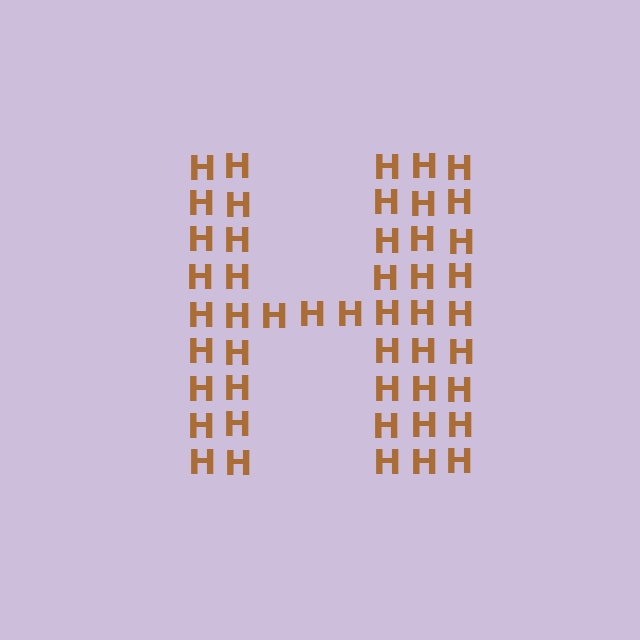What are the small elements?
The small elements are letter H's.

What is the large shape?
The large shape is the letter H.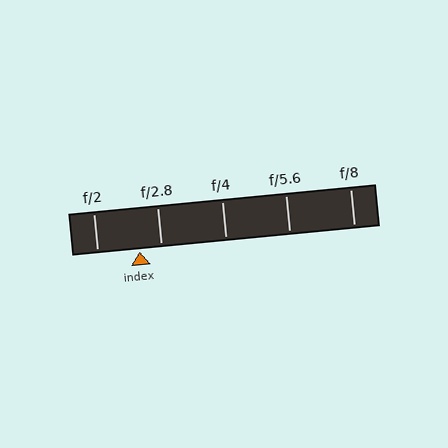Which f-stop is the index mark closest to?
The index mark is closest to f/2.8.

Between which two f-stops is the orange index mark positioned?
The index mark is between f/2 and f/2.8.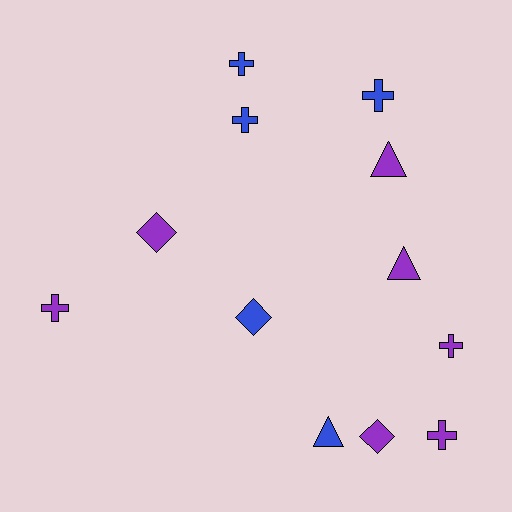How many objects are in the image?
There are 12 objects.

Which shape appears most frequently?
Cross, with 6 objects.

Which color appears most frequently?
Purple, with 7 objects.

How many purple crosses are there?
There are 3 purple crosses.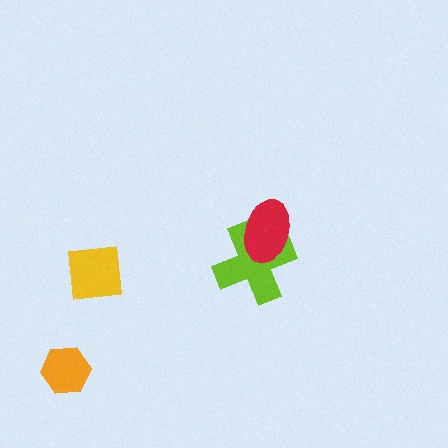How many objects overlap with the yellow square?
0 objects overlap with the yellow square.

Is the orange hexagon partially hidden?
No, no other shape covers it.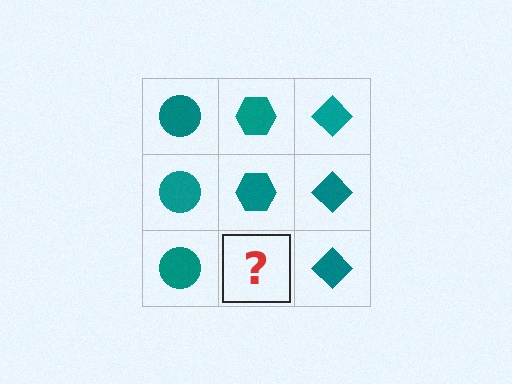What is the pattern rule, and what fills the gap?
The rule is that each column has a consistent shape. The gap should be filled with a teal hexagon.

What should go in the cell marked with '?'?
The missing cell should contain a teal hexagon.